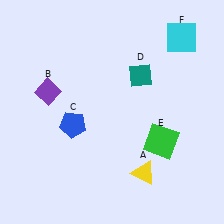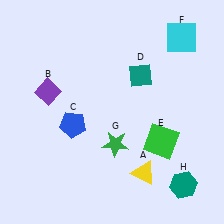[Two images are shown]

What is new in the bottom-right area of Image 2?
A teal hexagon (H) was added in the bottom-right area of Image 2.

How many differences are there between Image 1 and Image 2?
There are 2 differences between the two images.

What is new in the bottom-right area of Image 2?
A green star (G) was added in the bottom-right area of Image 2.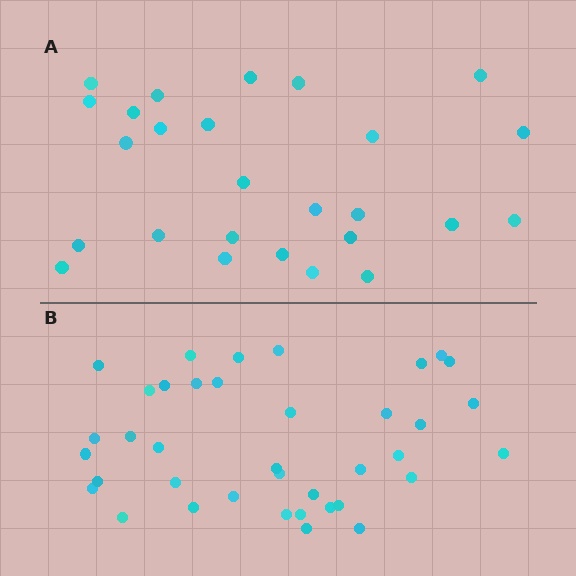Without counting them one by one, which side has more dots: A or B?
Region B (the bottom region) has more dots.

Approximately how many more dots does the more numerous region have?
Region B has roughly 12 or so more dots than region A.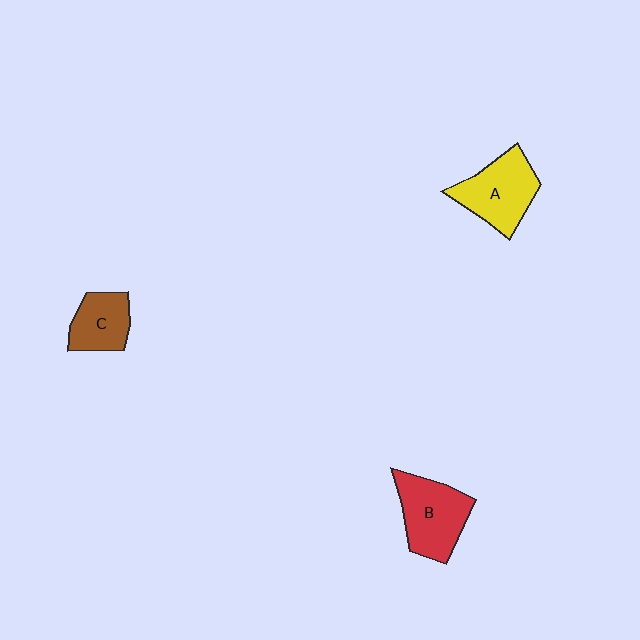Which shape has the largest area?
Shape B (red).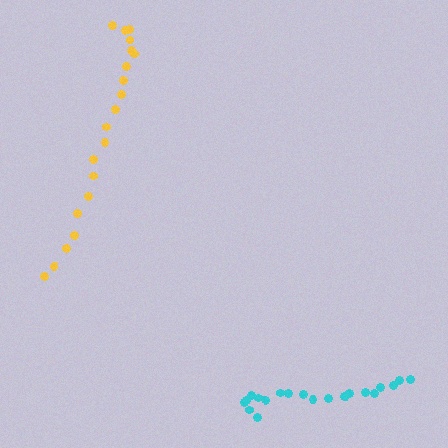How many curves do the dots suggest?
There are 2 distinct paths.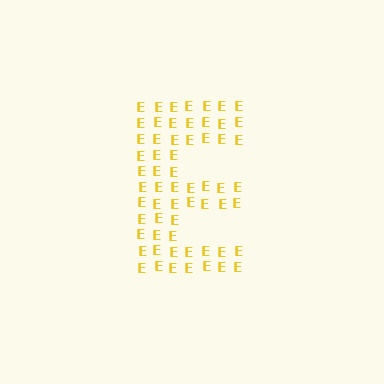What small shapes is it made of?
It is made of small letter E's.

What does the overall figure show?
The overall figure shows the letter E.